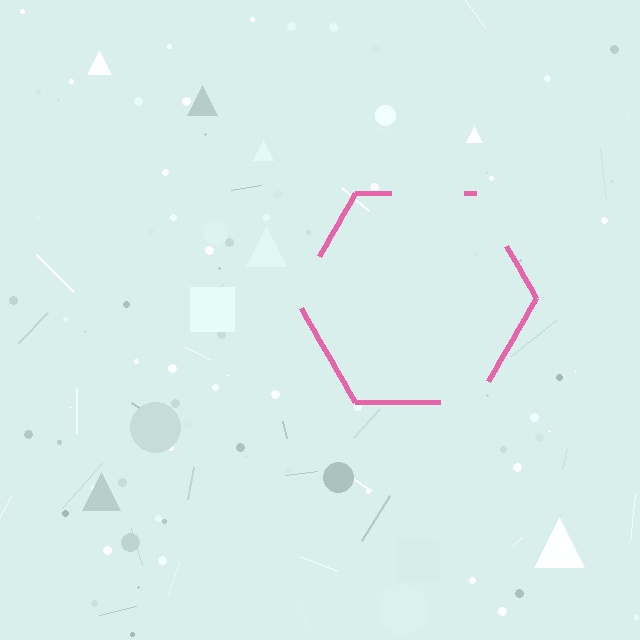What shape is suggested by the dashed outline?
The dashed outline suggests a hexagon.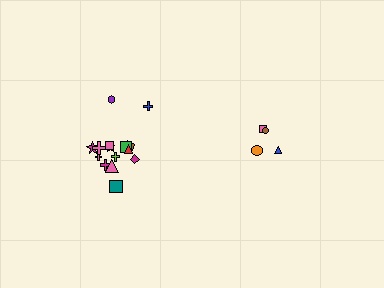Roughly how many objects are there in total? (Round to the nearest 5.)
Roughly 20 objects in total.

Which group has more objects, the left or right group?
The left group.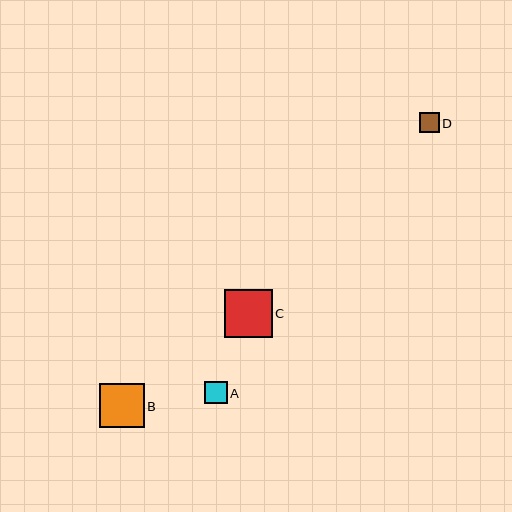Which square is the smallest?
Square D is the smallest with a size of approximately 20 pixels.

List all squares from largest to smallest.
From largest to smallest: C, B, A, D.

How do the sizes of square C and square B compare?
Square C and square B are approximately the same size.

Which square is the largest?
Square C is the largest with a size of approximately 48 pixels.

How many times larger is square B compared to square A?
Square B is approximately 2.0 times the size of square A.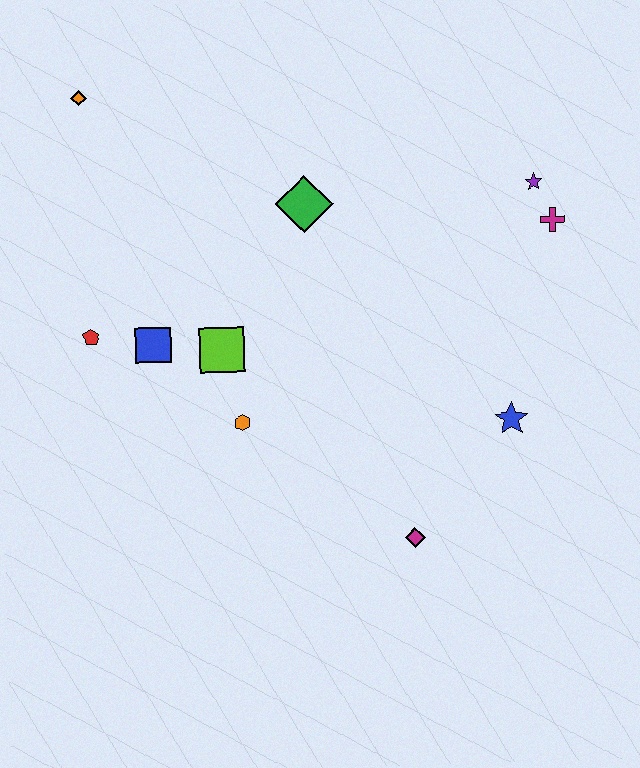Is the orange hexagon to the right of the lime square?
Yes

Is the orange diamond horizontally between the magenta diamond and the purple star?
No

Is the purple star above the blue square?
Yes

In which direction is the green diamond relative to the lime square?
The green diamond is above the lime square.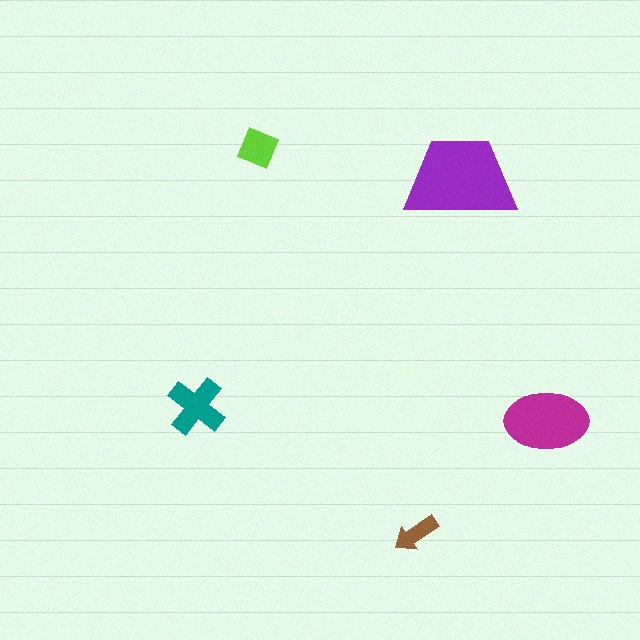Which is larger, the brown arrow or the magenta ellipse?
The magenta ellipse.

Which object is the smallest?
The brown arrow.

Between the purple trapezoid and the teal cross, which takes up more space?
The purple trapezoid.